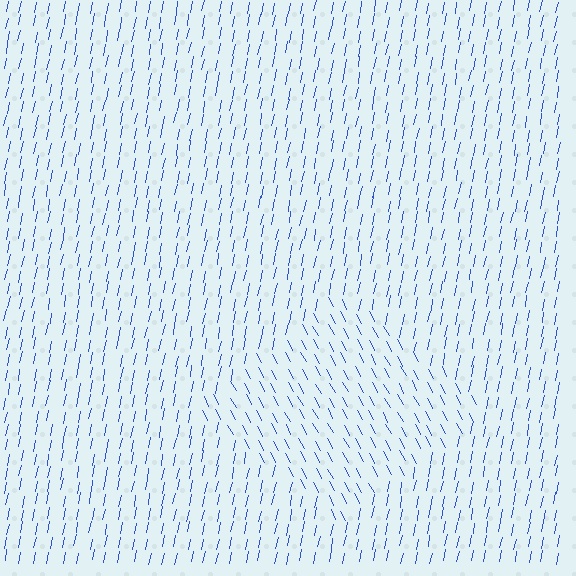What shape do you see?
I see a diamond.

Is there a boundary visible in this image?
Yes, there is a texture boundary formed by a change in line orientation.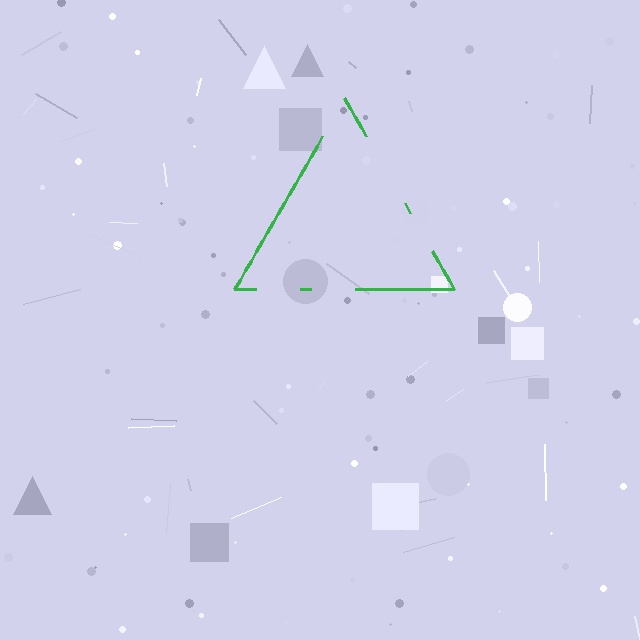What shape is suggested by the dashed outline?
The dashed outline suggests a triangle.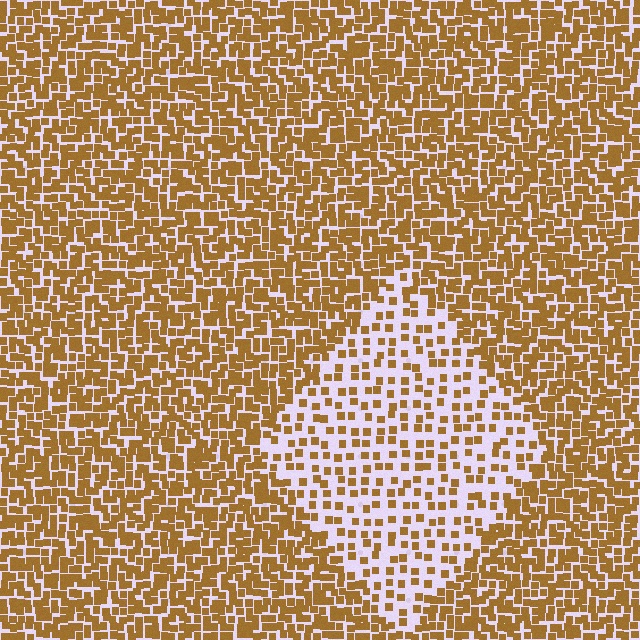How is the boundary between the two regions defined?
The boundary is defined by a change in element density (approximately 2.3x ratio). All elements are the same color, size, and shape.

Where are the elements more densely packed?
The elements are more densely packed outside the diamond boundary.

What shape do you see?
I see a diamond.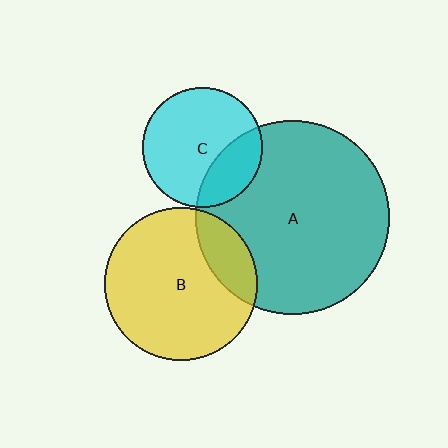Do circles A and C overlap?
Yes.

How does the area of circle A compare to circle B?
Approximately 1.6 times.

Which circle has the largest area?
Circle A (teal).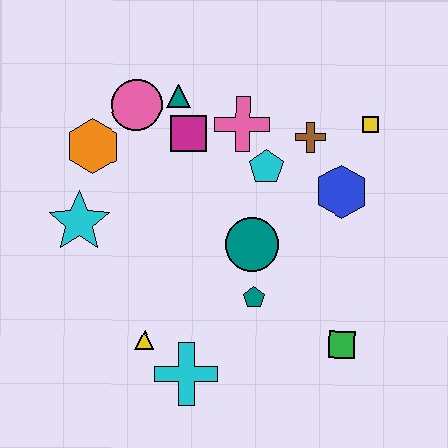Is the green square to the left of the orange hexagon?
No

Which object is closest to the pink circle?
The teal triangle is closest to the pink circle.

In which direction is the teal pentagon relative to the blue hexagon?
The teal pentagon is below the blue hexagon.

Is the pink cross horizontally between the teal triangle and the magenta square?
No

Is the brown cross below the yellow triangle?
No